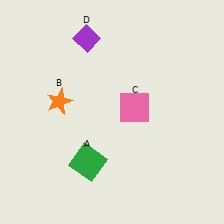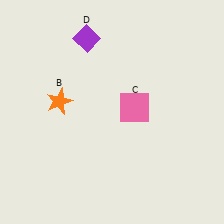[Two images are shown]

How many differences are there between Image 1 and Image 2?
There is 1 difference between the two images.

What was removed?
The green square (A) was removed in Image 2.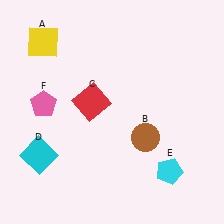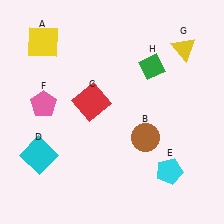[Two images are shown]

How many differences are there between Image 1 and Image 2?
There are 2 differences between the two images.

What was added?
A yellow triangle (G), a green diamond (H) were added in Image 2.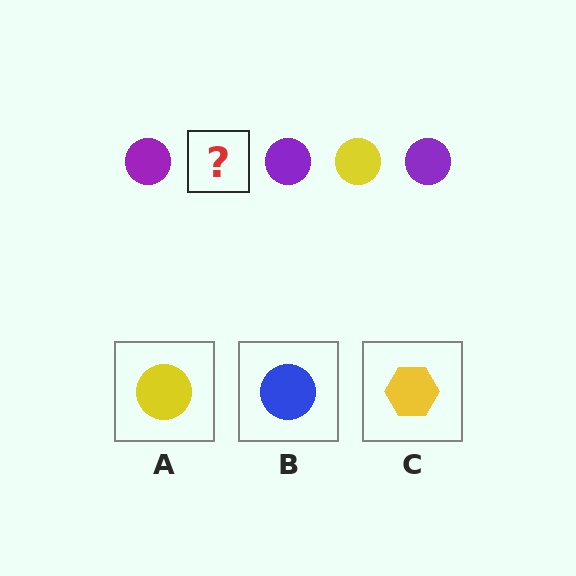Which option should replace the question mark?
Option A.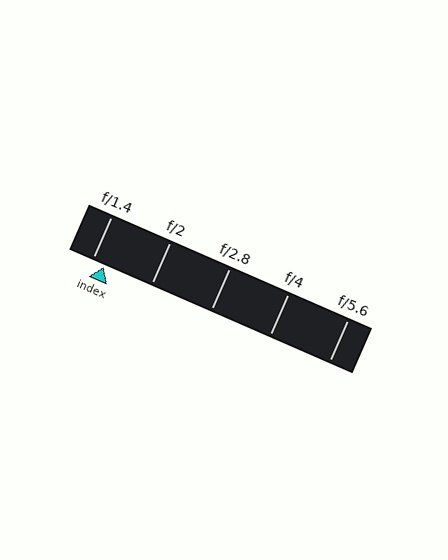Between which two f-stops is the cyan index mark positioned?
The index mark is between f/1.4 and f/2.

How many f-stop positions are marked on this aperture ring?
There are 5 f-stop positions marked.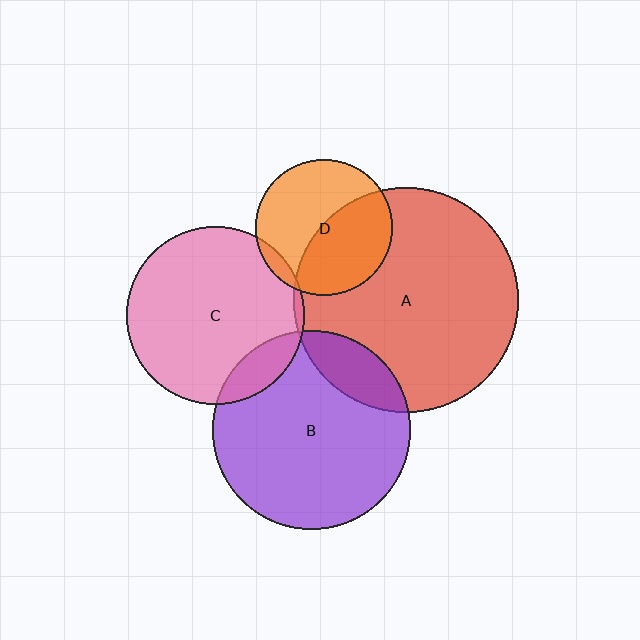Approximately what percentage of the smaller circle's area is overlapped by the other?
Approximately 10%.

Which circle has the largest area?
Circle A (red).